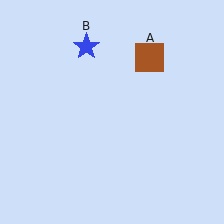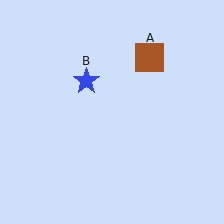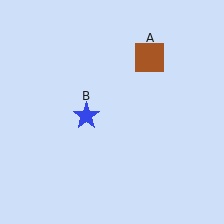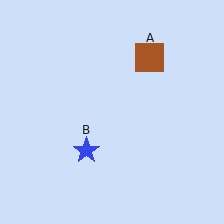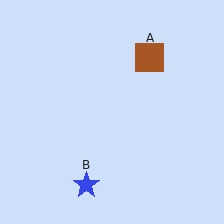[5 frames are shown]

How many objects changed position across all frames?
1 object changed position: blue star (object B).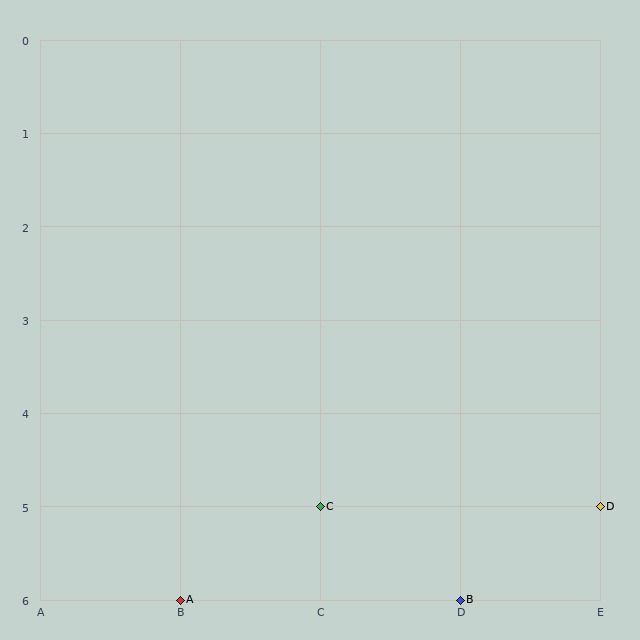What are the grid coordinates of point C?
Point C is at grid coordinates (C, 5).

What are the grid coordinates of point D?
Point D is at grid coordinates (E, 5).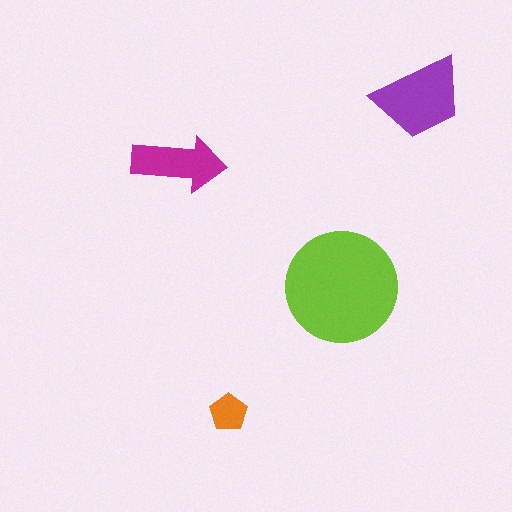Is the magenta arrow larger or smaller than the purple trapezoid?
Smaller.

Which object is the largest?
The lime circle.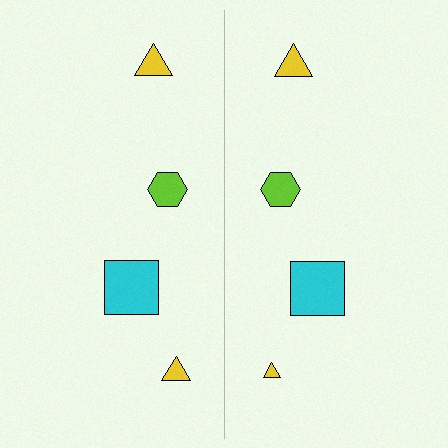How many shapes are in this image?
There are 8 shapes in this image.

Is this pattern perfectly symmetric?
No, the pattern is not perfectly symmetric. The yellow triangle on the right side has a different size than its mirror counterpart.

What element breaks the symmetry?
The yellow triangle on the right side has a different size than its mirror counterpart.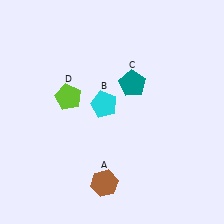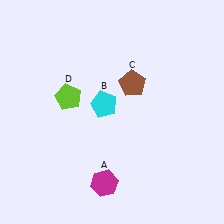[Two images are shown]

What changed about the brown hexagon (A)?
In Image 1, A is brown. In Image 2, it changed to magenta.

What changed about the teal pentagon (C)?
In Image 1, C is teal. In Image 2, it changed to brown.